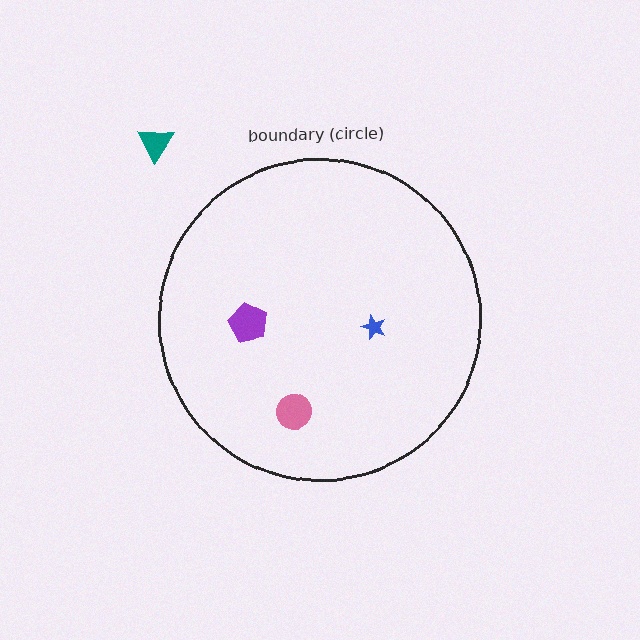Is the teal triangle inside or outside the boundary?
Outside.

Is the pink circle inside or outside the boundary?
Inside.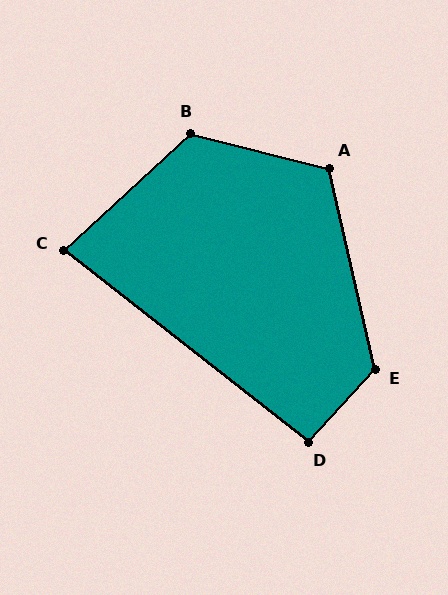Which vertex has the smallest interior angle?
C, at approximately 81 degrees.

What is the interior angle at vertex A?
Approximately 117 degrees (obtuse).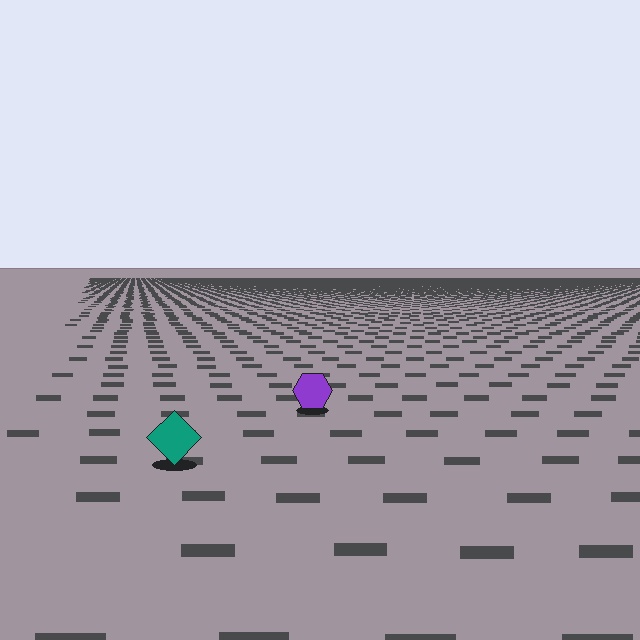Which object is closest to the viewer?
The teal diamond is closest. The texture marks near it are larger and more spread out.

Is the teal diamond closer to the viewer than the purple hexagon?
Yes. The teal diamond is closer — you can tell from the texture gradient: the ground texture is coarser near it.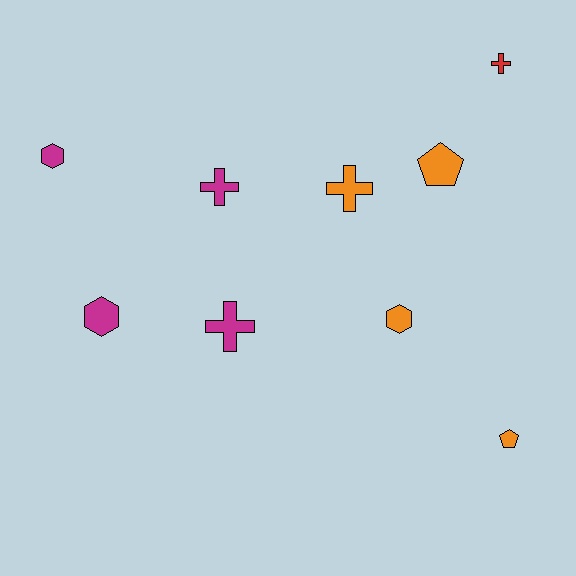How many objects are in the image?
There are 9 objects.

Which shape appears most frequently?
Cross, with 4 objects.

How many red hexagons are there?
There are no red hexagons.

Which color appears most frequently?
Magenta, with 4 objects.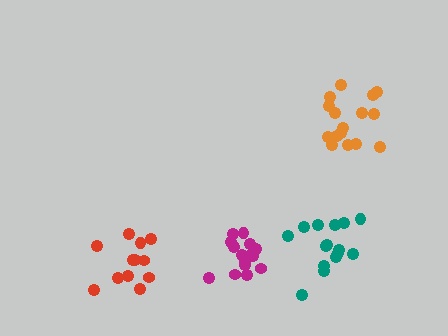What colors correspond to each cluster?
The clusters are colored: orange, red, magenta, teal.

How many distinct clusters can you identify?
There are 4 distinct clusters.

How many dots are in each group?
Group 1: 16 dots, Group 2: 12 dots, Group 3: 16 dots, Group 4: 15 dots (59 total).